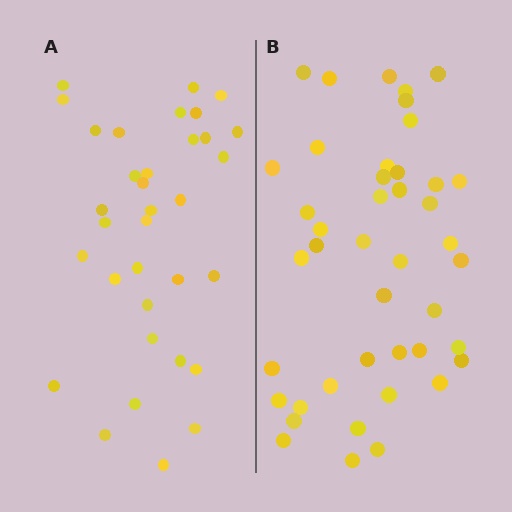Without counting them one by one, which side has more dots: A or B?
Region B (the right region) has more dots.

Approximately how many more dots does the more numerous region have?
Region B has roughly 8 or so more dots than region A.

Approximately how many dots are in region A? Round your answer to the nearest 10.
About 30 dots. (The exact count is 34, which rounds to 30.)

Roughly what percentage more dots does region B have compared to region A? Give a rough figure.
About 25% more.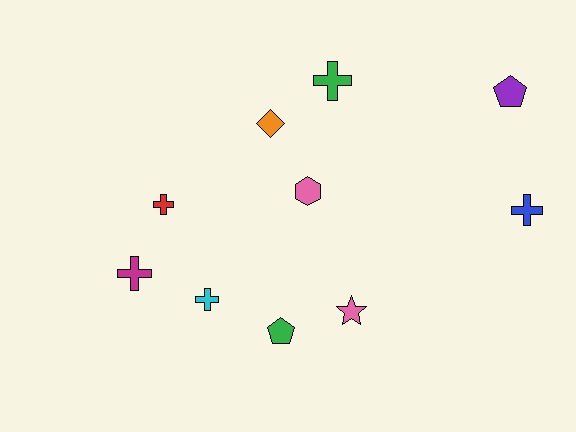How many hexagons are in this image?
There is 1 hexagon.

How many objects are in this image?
There are 10 objects.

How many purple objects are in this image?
There is 1 purple object.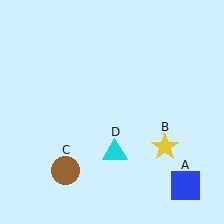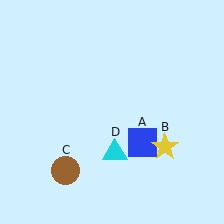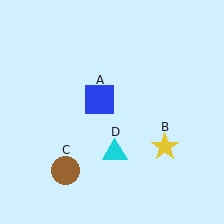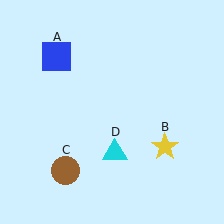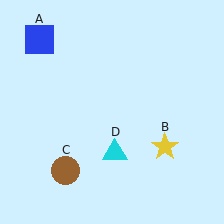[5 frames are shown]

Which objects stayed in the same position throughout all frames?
Yellow star (object B) and brown circle (object C) and cyan triangle (object D) remained stationary.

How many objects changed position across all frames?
1 object changed position: blue square (object A).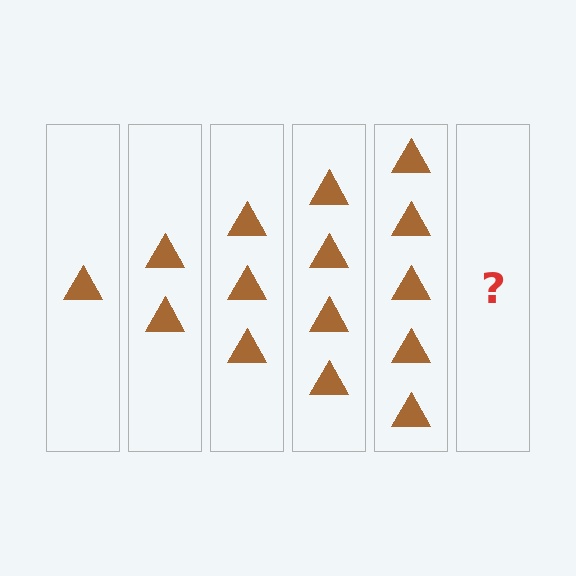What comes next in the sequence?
The next element should be 6 triangles.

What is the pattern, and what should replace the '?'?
The pattern is that each step adds one more triangle. The '?' should be 6 triangles.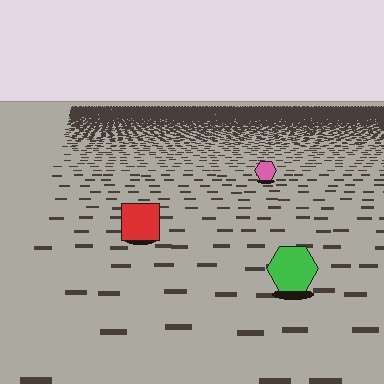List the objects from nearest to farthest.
From nearest to farthest: the green hexagon, the red square, the pink hexagon.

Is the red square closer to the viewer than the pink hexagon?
Yes. The red square is closer — you can tell from the texture gradient: the ground texture is coarser near it.